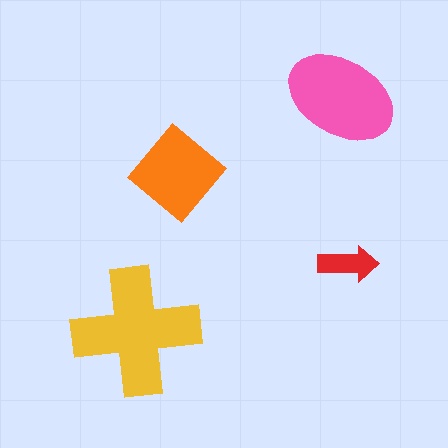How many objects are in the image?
There are 4 objects in the image.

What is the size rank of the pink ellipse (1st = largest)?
2nd.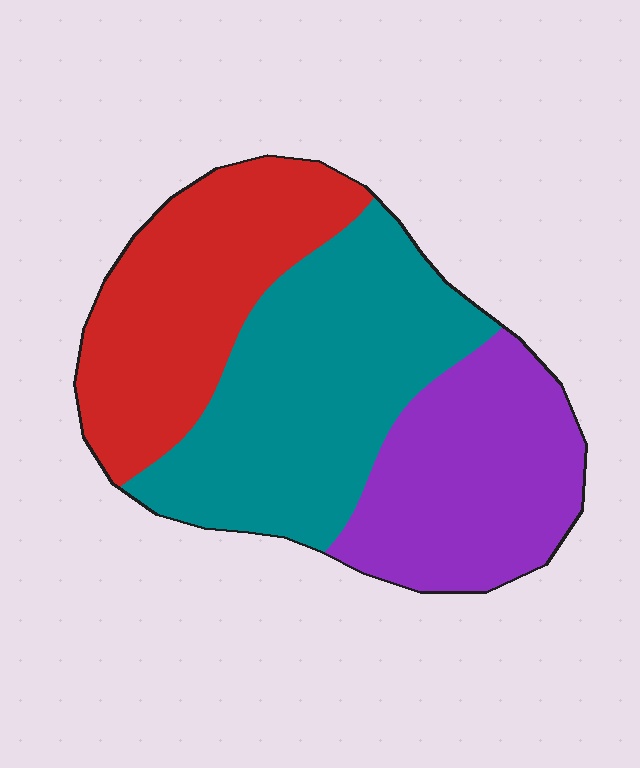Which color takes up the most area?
Teal, at roughly 40%.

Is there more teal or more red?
Teal.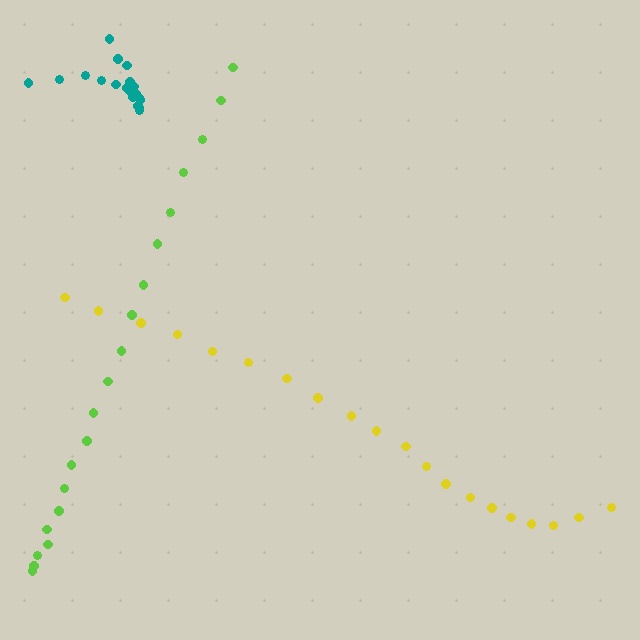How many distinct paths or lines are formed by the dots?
There are 3 distinct paths.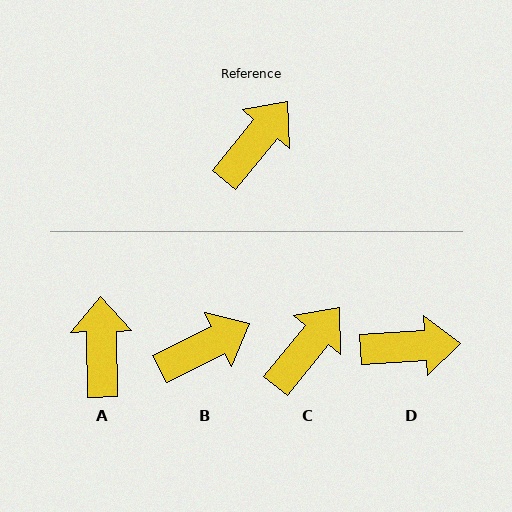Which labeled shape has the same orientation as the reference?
C.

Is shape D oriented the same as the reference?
No, it is off by about 47 degrees.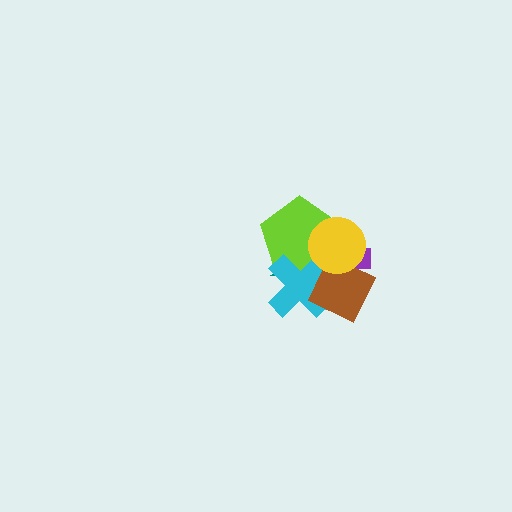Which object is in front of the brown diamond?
The yellow circle is in front of the brown diamond.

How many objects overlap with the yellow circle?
5 objects overlap with the yellow circle.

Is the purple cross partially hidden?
Yes, it is partially covered by another shape.